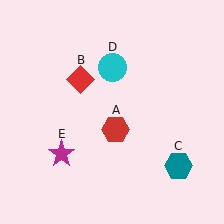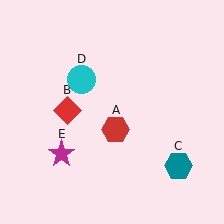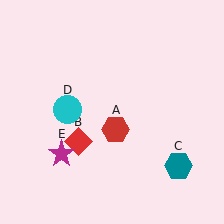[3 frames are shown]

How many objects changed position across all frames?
2 objects changed position: red diamond (object B), cyan circle (object D).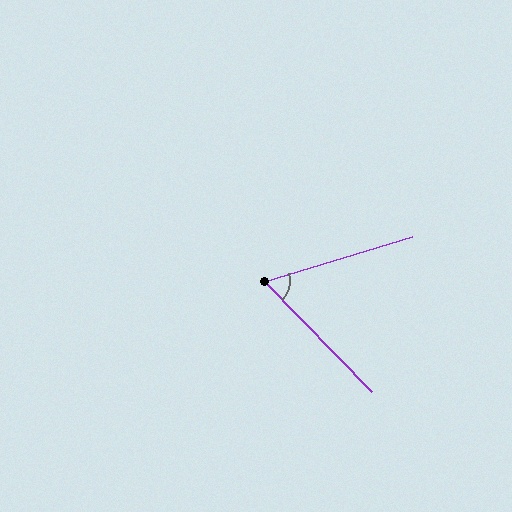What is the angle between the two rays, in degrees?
Approximately 63 degrees.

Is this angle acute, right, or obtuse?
It is acute.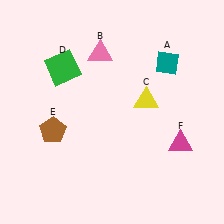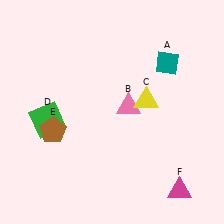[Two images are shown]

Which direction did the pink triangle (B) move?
The pink triangle (B) moved down.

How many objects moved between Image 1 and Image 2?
3 objects moved between the two images.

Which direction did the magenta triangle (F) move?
The magenta triangle (F) moved down.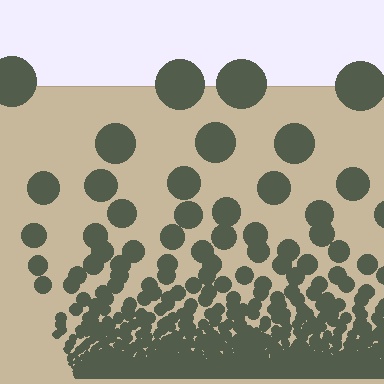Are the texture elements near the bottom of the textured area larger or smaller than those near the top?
Smaller. The gradient is inverted — elements near the bottom are smaller and denser.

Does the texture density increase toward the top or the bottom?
Density increases toward the bottom.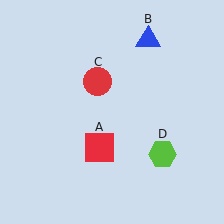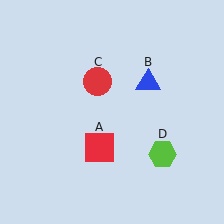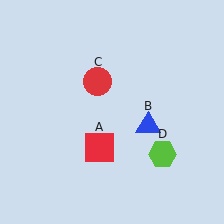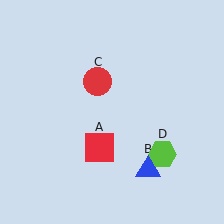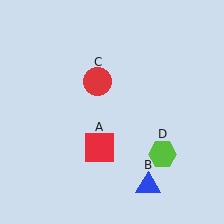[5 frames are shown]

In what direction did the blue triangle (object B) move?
The blue triangle (object B) moved down.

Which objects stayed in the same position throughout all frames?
Red square (object A) and red circle (object C) and lime hexagon (object D) remained stationary.